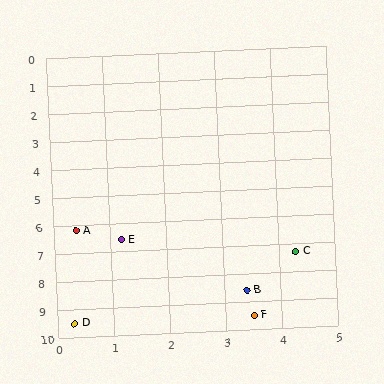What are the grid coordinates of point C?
Point C is at approximately (4.3, 7.3).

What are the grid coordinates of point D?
Point D is at approximately (0.3, 9.5).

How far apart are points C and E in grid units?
Points C and E are about 3.2 grid units apart.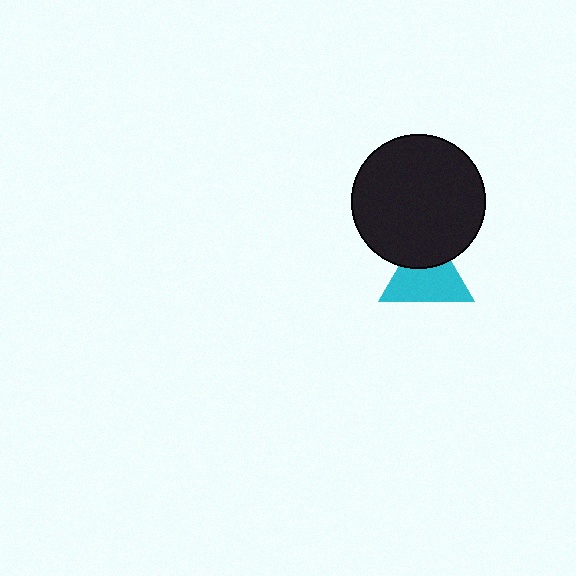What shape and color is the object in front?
The object in front is a black circle.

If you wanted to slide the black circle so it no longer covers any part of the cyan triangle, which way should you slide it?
Slide it up — that is the most direct way to separate the two shapes.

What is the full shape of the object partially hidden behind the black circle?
The partially hidden object is a cyan triangle.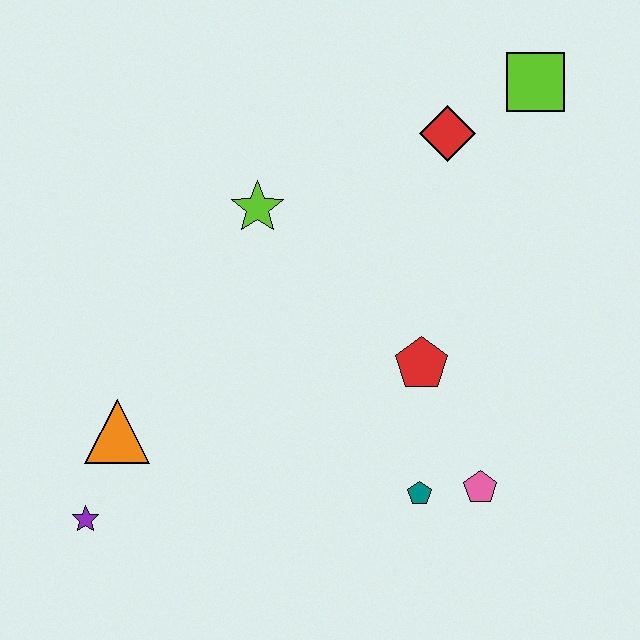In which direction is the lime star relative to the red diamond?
The lime star is to the left of the red diamond.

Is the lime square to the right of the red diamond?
Yes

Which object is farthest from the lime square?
The purple star is farthest from the lime square.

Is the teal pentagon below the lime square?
Yes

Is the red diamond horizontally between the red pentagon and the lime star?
No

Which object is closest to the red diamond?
The lime square is closest to the red diamond.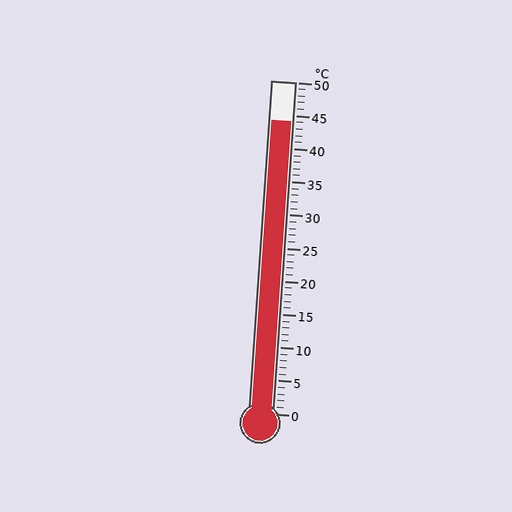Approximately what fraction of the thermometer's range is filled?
The thermometer is filled to approximately 90% of its range.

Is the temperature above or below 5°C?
The temperature is above 5°C.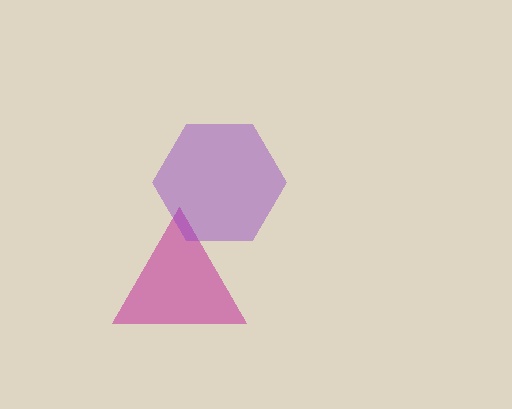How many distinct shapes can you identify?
There are 2 distinct shapes: a magenta triangle, a purple hexagon.